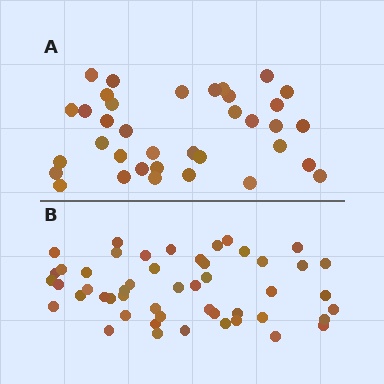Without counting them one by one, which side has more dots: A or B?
Region B (the bottom region) has more dots.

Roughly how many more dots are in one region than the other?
Region B has approximately 15 more dots than region A.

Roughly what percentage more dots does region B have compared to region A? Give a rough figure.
About 40% more.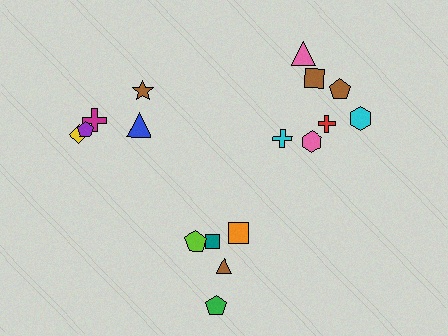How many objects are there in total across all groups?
There are 17 objects.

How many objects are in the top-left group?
There are 5 objects.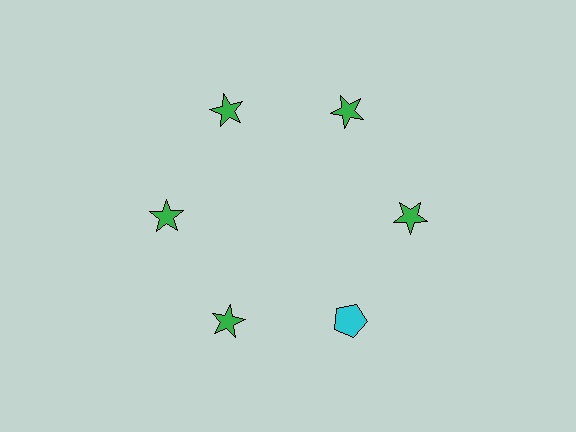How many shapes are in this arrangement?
There are 6 shapes arranged in a ring pattern.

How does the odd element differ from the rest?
It differs in both color (cyan instead of green) and shape (pentagon instead of star).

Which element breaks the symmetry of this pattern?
The cyan pentagon at roughly the 5 o'clock position breaks the symmetry. All other shapes are green stars.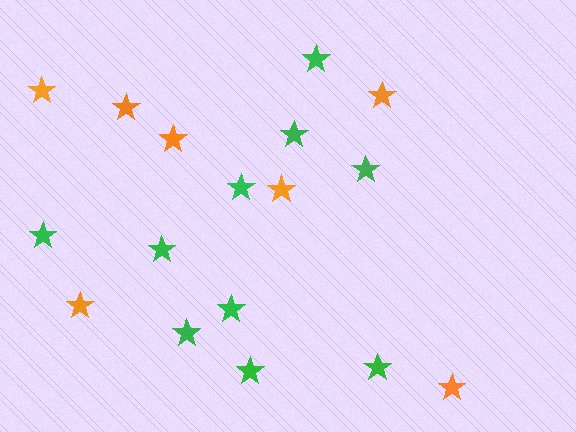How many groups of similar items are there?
There are 2 groups: one group of orange stars (7) and one group of green stars (10).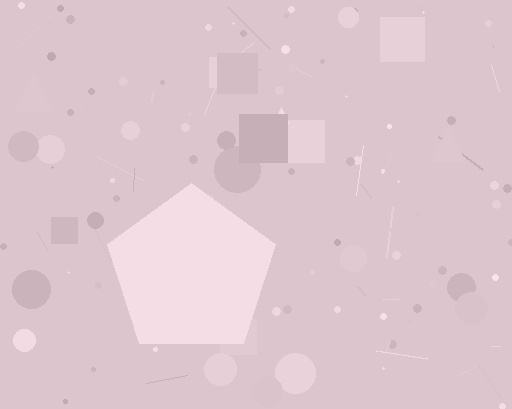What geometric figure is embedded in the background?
A pentagon is embedded in the background.